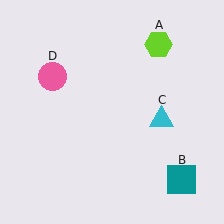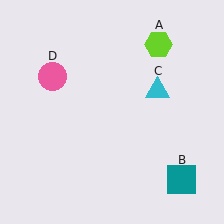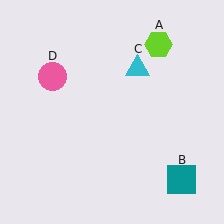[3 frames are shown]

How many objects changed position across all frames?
1 object changed position: cyan triangle (object C).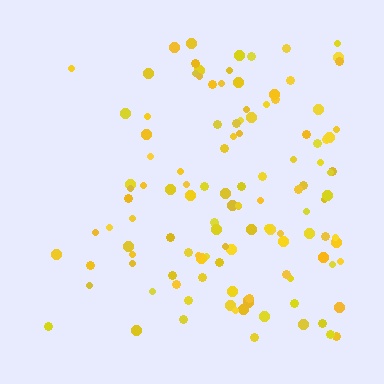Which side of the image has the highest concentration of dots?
The right.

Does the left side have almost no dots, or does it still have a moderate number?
Still a moderate number, just noticeably fewer than the right.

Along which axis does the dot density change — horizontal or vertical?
Horizontal.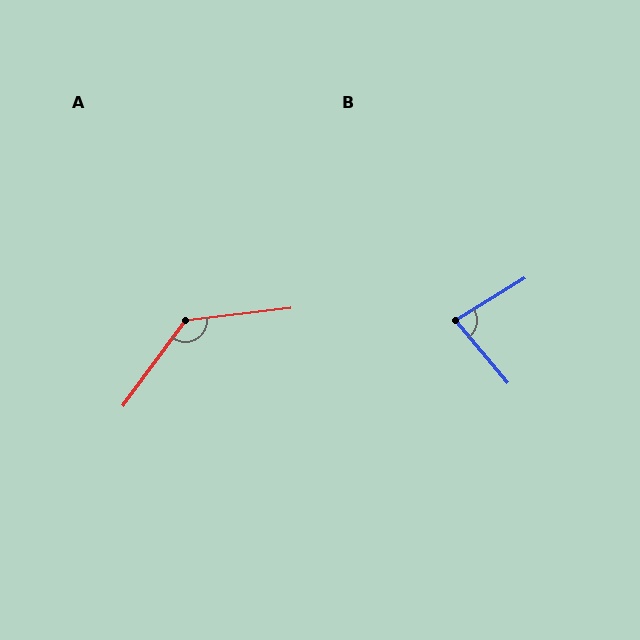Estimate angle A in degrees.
Approximately 133 degrees.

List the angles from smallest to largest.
B (82°), A (133°).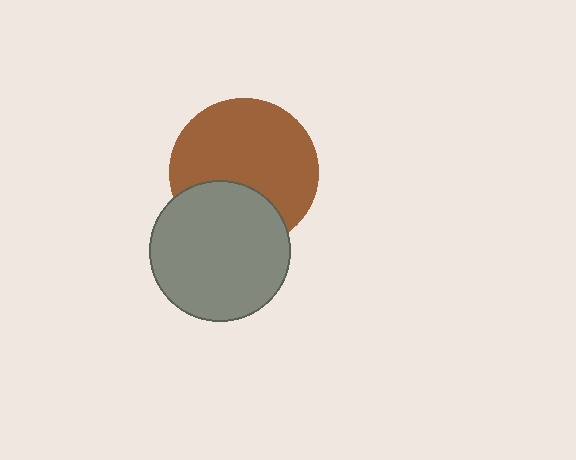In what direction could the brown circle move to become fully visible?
The brown circle could move up. That would shift it out from behind the gray circle entirely.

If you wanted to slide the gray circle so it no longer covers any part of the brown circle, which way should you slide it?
Slide it down — that is the most direct way to separate the two shapes.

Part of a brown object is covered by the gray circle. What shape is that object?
It is a circle.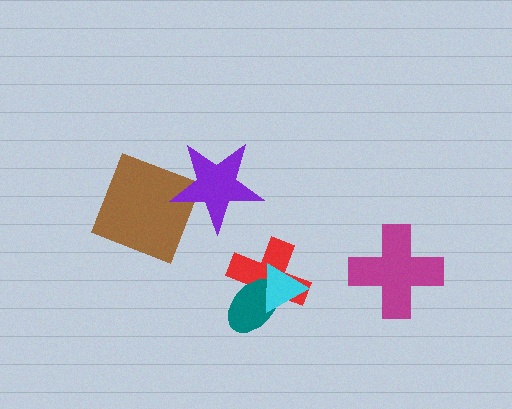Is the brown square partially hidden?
Yes, it is partially covered by another shape.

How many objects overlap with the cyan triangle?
2 objects overlap with the cyan triangle.